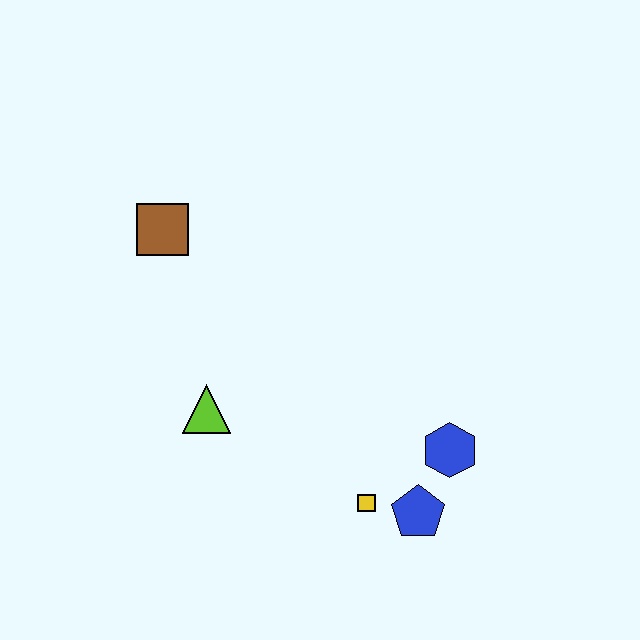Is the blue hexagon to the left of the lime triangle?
No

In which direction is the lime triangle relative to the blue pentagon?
The lime triangle is to the left of the blue pentagon.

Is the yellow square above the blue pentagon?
Yes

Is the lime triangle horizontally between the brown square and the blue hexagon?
Yes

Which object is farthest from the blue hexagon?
The brown square is farthest from the blue hexagon.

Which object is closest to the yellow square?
The blue pentagon is closest to the yellow square.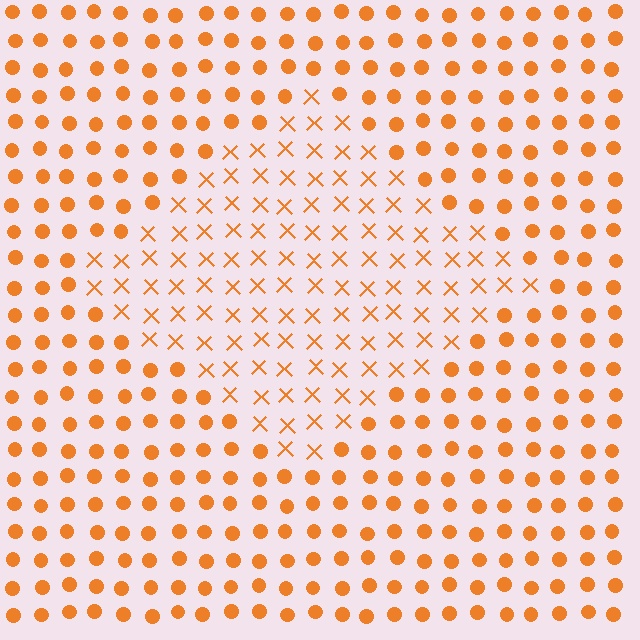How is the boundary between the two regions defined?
The boundary is defined by a change in element shape: X marks inside vs. circles outside. All elements share the same color and spacing.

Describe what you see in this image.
The image is filled with small orange elements arranged in a uniform grid. A diamond-shaped region contains X marks, while the surrounding area contains circles. The boundary is defined purely by the change in element shape.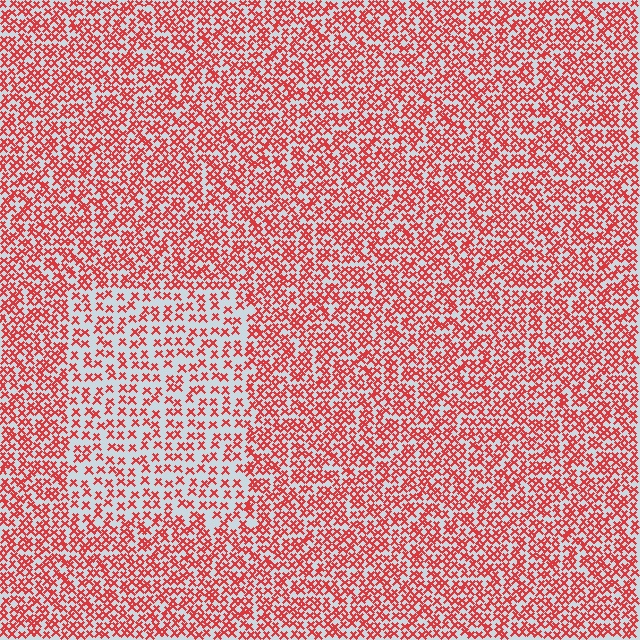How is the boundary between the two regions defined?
The boundary is defined by a change in element density (approximately 1.9x ratio). All elements are the same color, size, and shape.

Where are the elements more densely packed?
The elements are more densely packed outside the rectangle boundary.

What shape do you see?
I see a rectangle.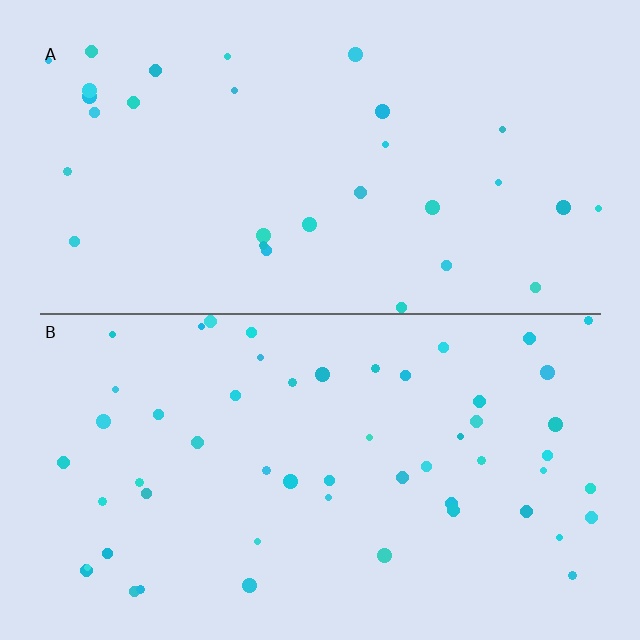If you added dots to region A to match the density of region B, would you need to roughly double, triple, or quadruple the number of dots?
Approximately double.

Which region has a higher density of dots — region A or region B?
B (the bottom).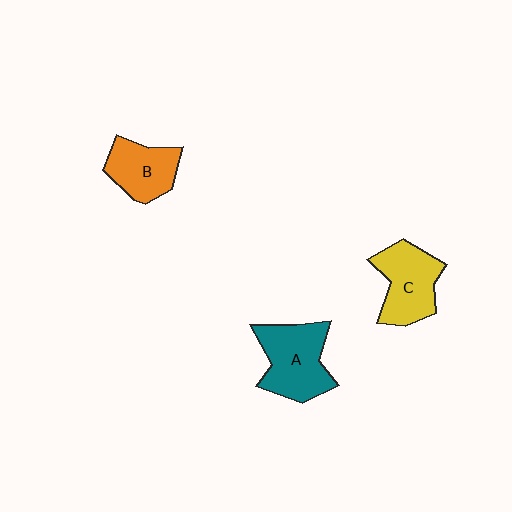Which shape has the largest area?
Shape A (teal).